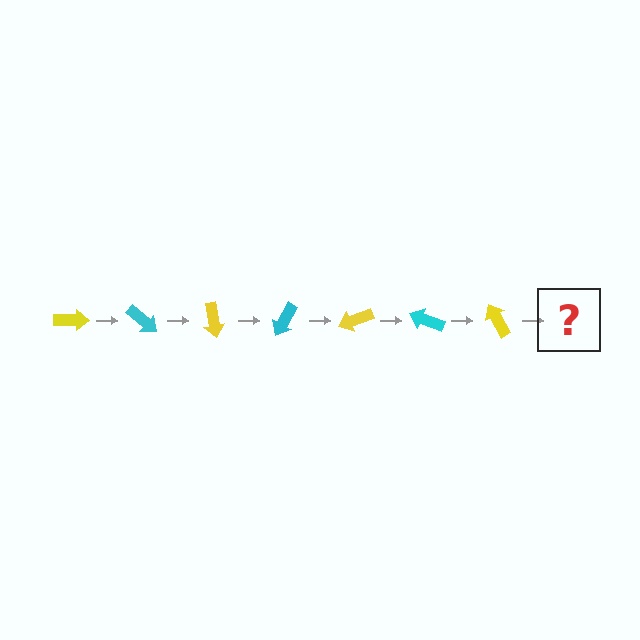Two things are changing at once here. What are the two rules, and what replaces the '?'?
The two rules are that it rotates 40 degrees each step and the color cycles through yellow and cyan. The '?' should be a cyan arrow, rotated 280 degrees from the start.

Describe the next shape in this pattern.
It should be a cyan arrow, rotated 280 degrees from the start.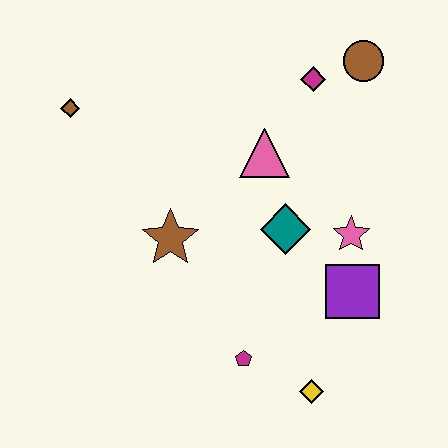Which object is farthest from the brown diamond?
The yellow diamond is farthest from the brown diamond.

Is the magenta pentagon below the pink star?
Yes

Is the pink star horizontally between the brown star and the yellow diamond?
No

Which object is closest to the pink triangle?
The teal diamond is closest to the pink triangle.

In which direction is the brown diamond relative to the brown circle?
The brown diamond is to the left of the brown circle.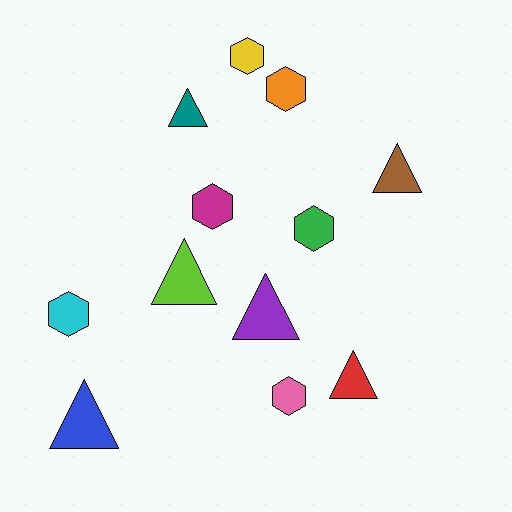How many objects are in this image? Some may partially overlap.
There are 12 objects.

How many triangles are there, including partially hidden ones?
There are 6 triangles.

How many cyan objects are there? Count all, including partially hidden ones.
There is 1 cyan object.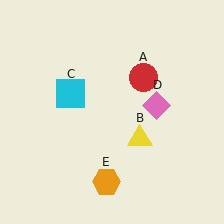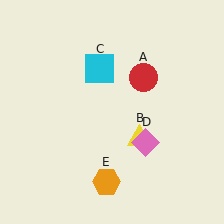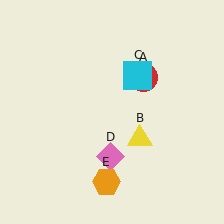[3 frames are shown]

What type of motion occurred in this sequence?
The cyan square (object C), pink diamond (object D) rotated clockwise around the center of the scene.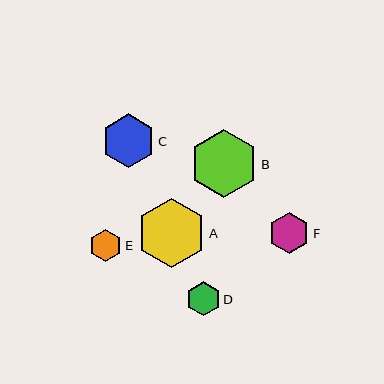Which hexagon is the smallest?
Hexagon E is the smallest with a size of approximately 32 pixels.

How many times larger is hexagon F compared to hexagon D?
Hexagon F is approximately 1.2 times the size of hexagon D.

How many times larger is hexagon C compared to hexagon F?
Hexagon C is approximately 1.3 times the size of hexagon F.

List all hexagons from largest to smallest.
From largest to smallest: A, B, C, F, D, E.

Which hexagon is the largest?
Hexagon A is the largest with a size of approximately 69 pixels.